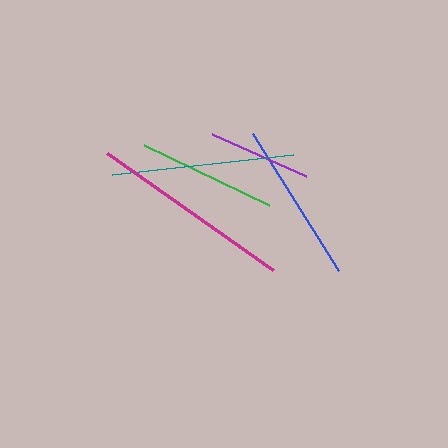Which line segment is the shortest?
The purple line is the shortest at approximately 103 pixels.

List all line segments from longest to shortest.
From longest to shortest: magenta, teal, blue, green, purple.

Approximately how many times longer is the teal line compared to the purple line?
The teal line is approximately 1.8 times the length of the purple line.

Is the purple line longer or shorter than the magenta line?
The magenta line is longer than the purple line.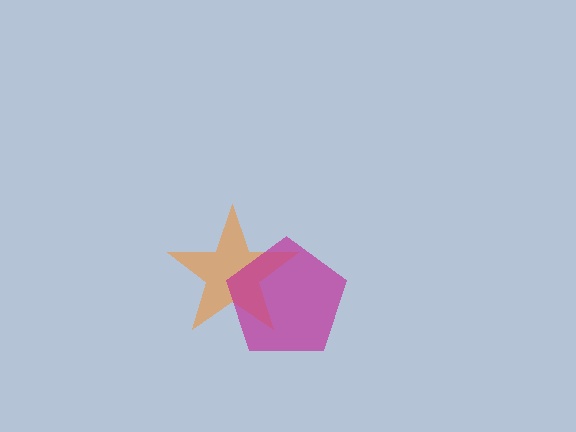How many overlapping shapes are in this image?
There are 2 overlapping shapes in the image.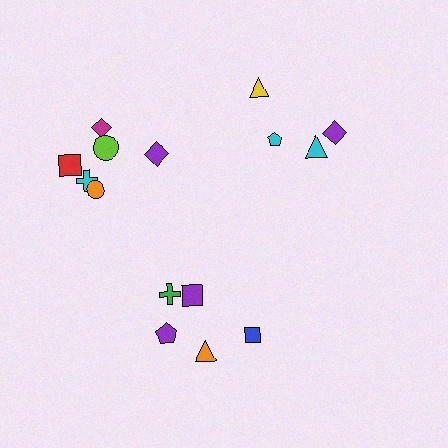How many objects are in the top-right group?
There are 4 objects.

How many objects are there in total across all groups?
There are 15 objects.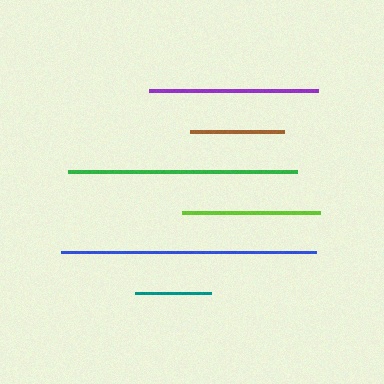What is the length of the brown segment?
The brown segment is approximately 94 pixels long.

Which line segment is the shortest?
The teal line is the shortest at approximately 76 pixels.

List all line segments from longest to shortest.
From longest to shortest: blue, green, purple, lime, brown, teal.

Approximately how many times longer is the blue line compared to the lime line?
The blue line is approximately 1.9 times the length of the lime line.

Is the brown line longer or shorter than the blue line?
The blue line is longer than the brown line.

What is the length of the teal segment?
The teal segment is approximately 76 pixels long.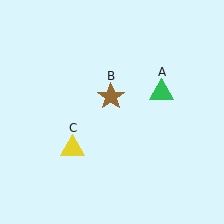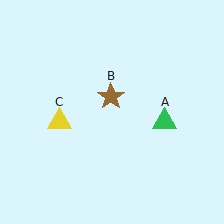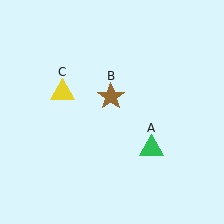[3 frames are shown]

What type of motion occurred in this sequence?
The green triangle (object A), yellow triangle (object C) rotated clockwise around the center of the scene.